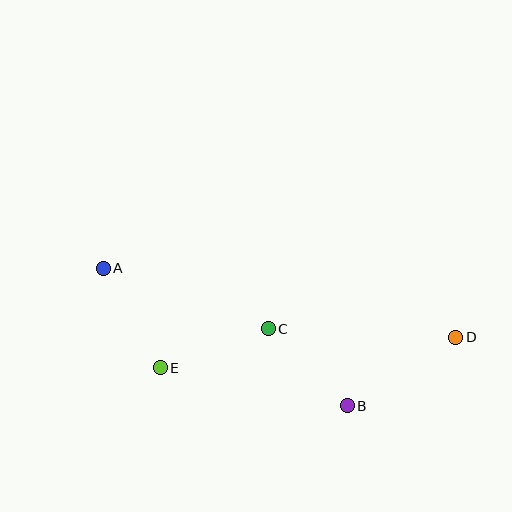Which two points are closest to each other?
Points B and C are closest to each other.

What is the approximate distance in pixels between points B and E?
The distance between B and E is approximately 191 pixels.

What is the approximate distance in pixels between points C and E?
The distance between C and E is approximately 115 pixels.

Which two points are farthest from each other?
Points A and D are farthest from each other.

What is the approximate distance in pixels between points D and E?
The distance between D and E is approximately 297 pixels.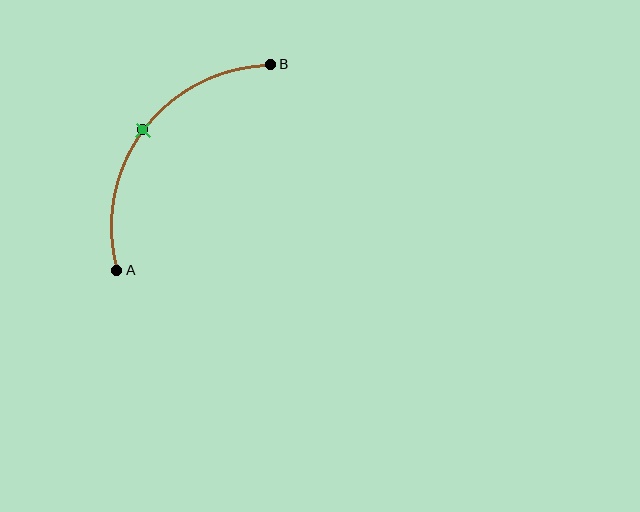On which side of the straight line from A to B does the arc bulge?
The arc bulges above and to the left of the straight line connecting A and B.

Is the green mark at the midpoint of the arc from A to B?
Yes. The green mark lies on the arc at equal arc-length from both A and B — it is the arc midpoint.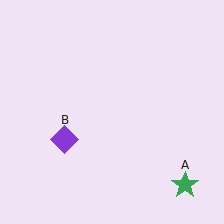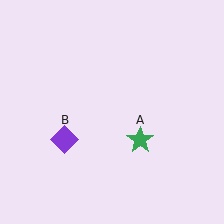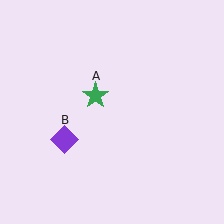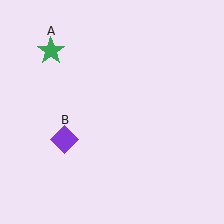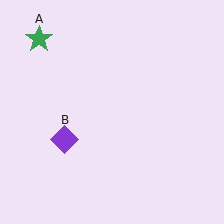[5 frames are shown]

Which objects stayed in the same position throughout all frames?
Purple diamond (object B) remained stationary.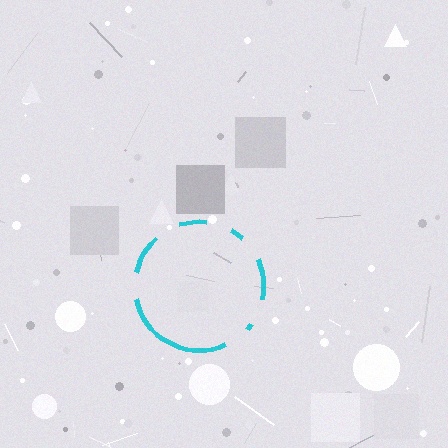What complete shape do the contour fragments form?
The contour fragments form a circle.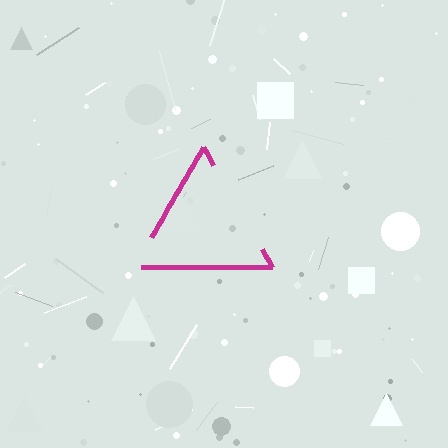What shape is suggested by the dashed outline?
The dashed outline suggests a triangle.